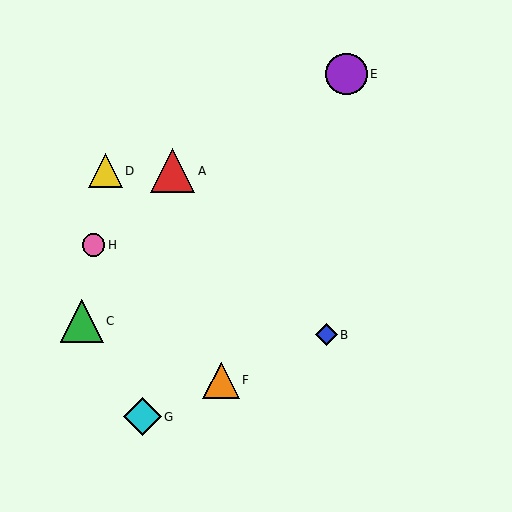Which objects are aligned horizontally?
Objects A, D are aligned horizontally.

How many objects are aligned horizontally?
2 objects (A, D) are aligned horizontally.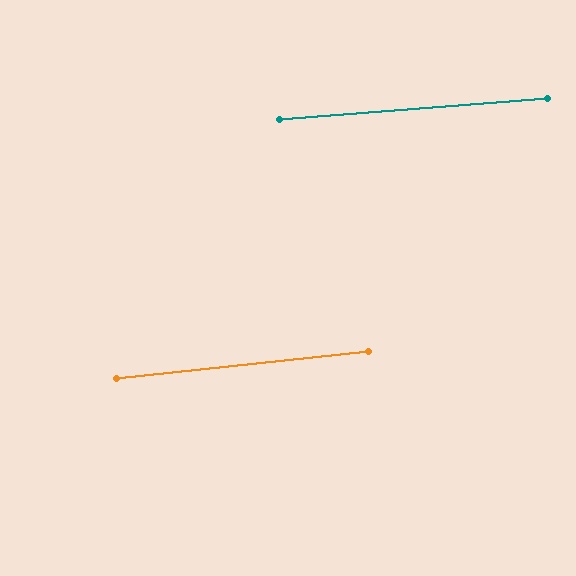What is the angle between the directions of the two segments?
Approximately 2 degrees.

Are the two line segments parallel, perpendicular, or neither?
Parallel — their directions differ by only 1.6°.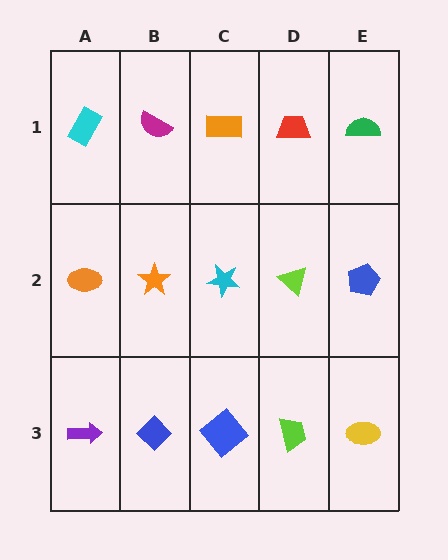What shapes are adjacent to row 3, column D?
A lime triangle (row 2, column D), a blue diamond (row 3, column C), a yellow ellipse (row 3, column E).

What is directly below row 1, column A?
An orange ellipse.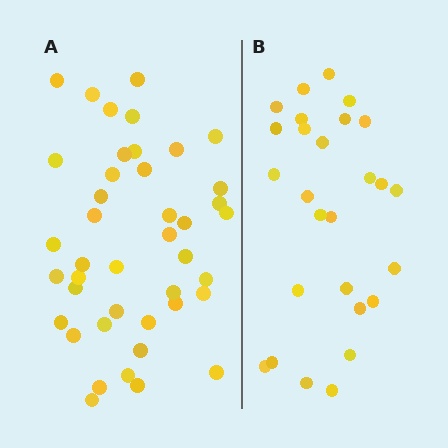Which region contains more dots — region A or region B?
Region A (the left region) has more dots.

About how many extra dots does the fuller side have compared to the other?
Region A has approximately 15 more dots than region B.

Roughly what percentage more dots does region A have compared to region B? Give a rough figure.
About 55% more.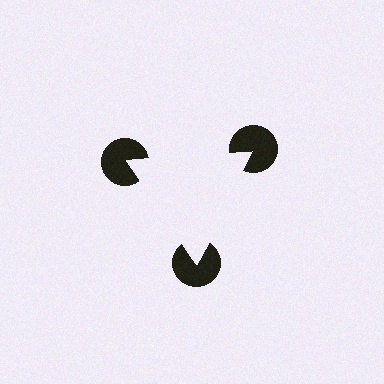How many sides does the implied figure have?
3 sides.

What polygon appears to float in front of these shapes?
An illusory triangle — its edges are inferred from the aligned wedge cuts in the pac-man discs, not physically drawn.